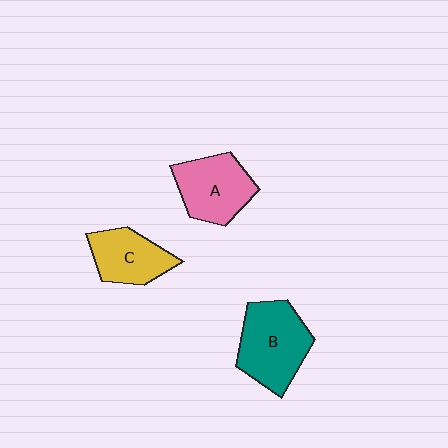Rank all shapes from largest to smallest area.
From largest to smallest: B (teal), A (pink), C (yellow).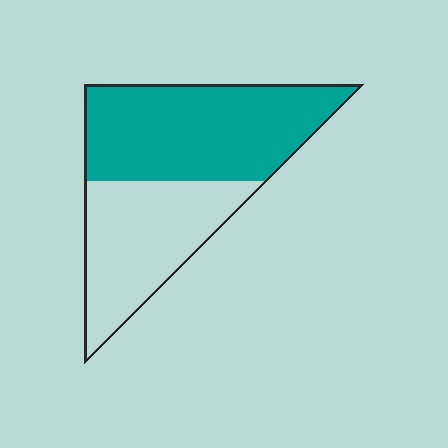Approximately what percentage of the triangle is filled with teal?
Approximately 55%.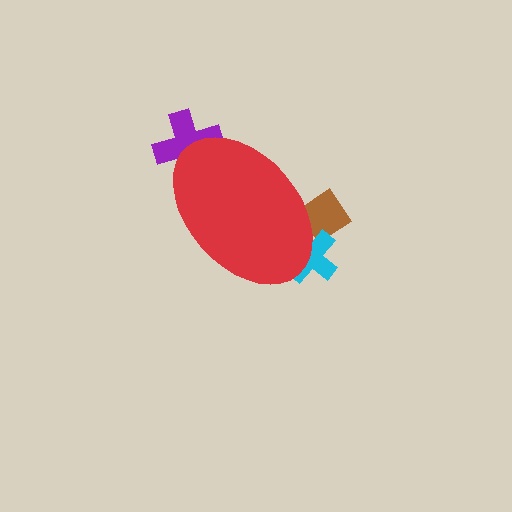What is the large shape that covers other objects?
A red ellipse.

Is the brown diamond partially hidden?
Yes, the brown diamond is partially hidden behind the red ellipse.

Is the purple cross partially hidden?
Yes, the purple cross is partially hidden behind the red ellipse.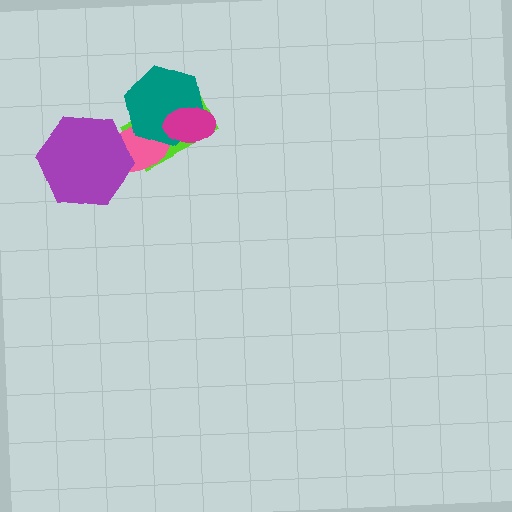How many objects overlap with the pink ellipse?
3 objects overlap with the pink ellipse.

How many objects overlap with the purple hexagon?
1 object overlaps with the purple hexagon.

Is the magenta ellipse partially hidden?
No, no other shape covers it.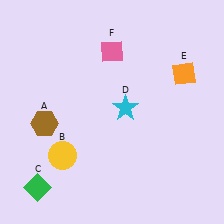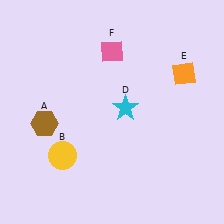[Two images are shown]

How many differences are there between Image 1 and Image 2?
There is 1 difference between the two images.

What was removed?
The green diamond (C) was removed in Image 2.